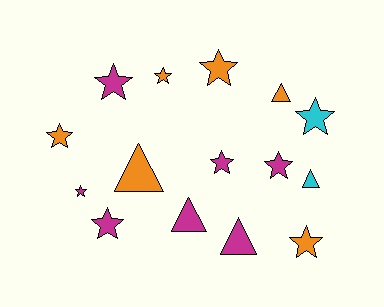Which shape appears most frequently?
Star, with 10 objects.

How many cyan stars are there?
There is 1 cyan star.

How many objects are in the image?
There are 15 objects.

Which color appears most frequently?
Magenta, with 7 objects.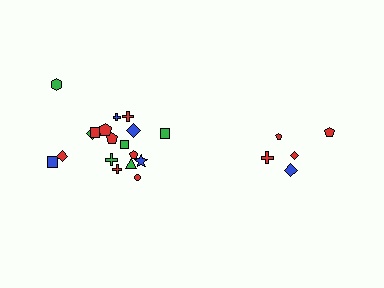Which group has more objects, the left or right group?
The left group.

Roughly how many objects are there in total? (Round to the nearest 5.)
Roughly 25 objects in total.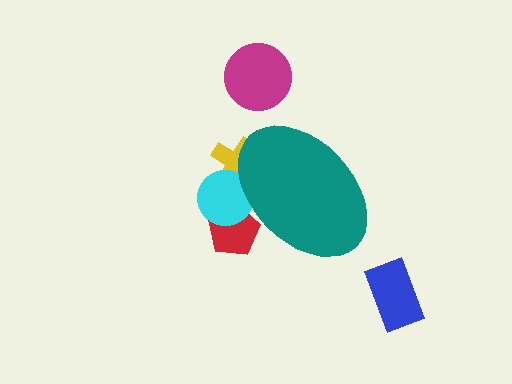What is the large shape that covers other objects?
A teal ellipse.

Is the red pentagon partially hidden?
Yes, the red pentagon is partially hidden behind the teal ellipse.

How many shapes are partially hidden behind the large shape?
3 shapes are partially hidden.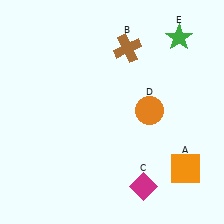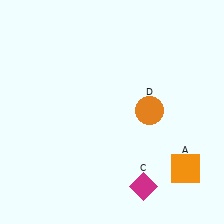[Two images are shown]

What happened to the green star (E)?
The green star (E) was removed in Image 2. It was in the top-right area of Image 1.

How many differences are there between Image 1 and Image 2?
There are 2 differences between the two images.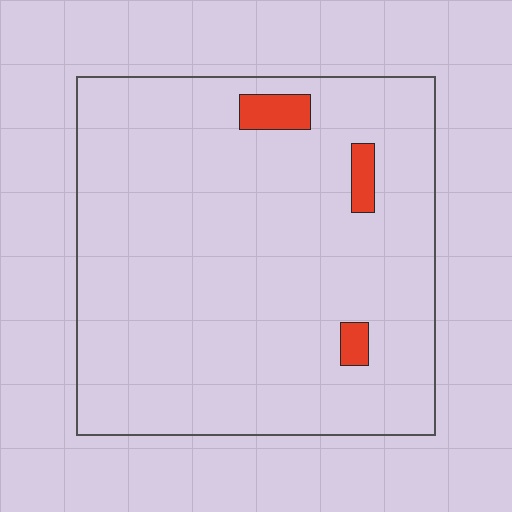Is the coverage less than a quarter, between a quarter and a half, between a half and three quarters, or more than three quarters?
Less than a quarter.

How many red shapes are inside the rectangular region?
3.